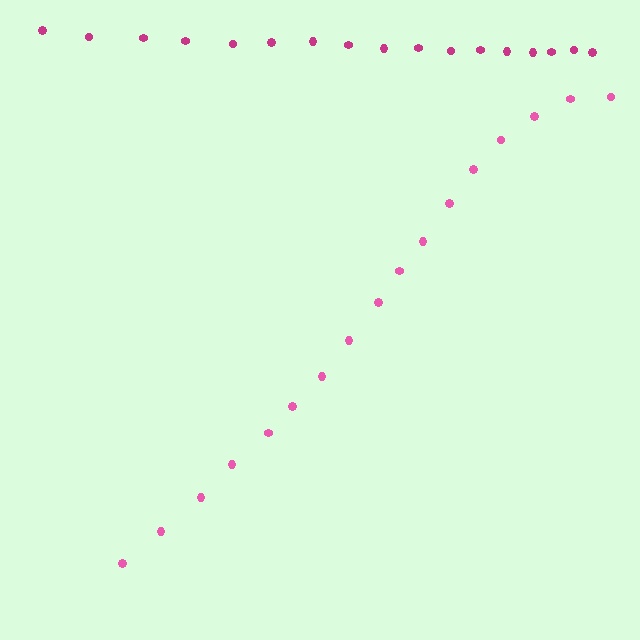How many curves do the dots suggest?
There are 2 distinct paths.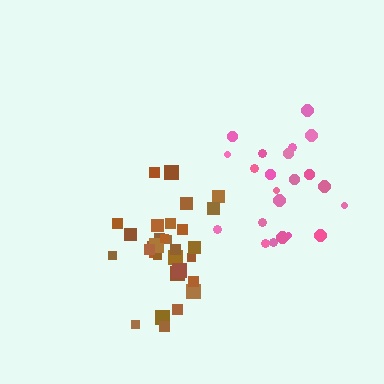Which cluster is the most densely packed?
Brown.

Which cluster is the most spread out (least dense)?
Pink.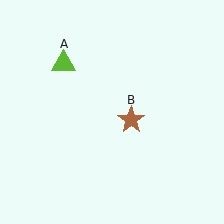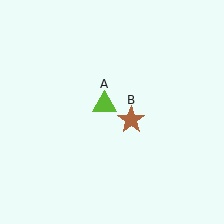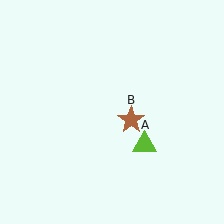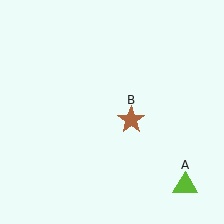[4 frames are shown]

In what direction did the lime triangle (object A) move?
The lime triangle (object A) moved down and to the right.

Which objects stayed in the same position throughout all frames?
Brown star (object B) remained stationary.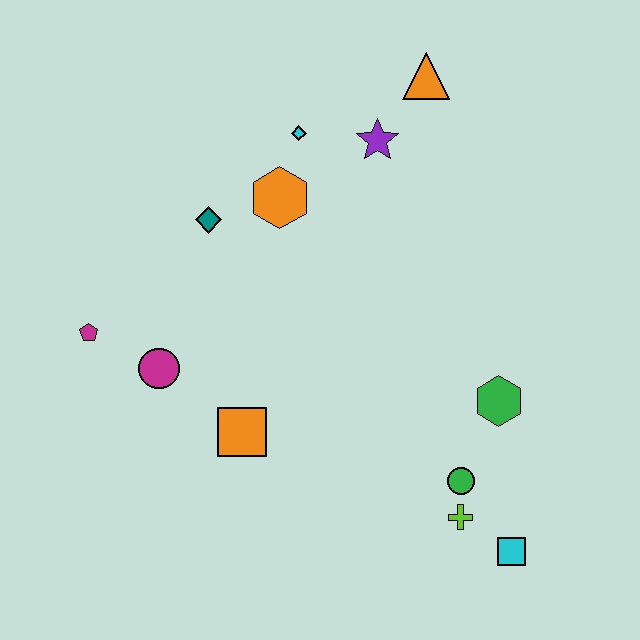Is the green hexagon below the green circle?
No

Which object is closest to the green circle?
The lime cross is closest to the green circle.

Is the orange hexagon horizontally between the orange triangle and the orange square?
Yes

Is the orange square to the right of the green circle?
No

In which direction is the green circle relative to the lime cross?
The green circle is above the lime cross.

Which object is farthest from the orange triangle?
The cyan square is farthest from the orange triangle.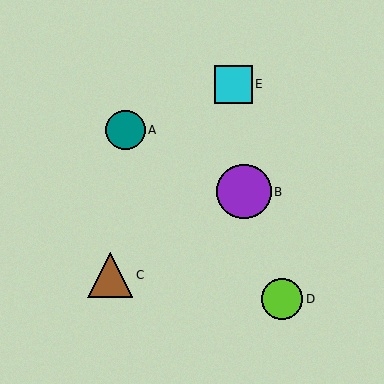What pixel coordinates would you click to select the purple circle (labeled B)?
Click at (244, 192) to select the purple circle B.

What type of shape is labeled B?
Shape B is a purple circle.